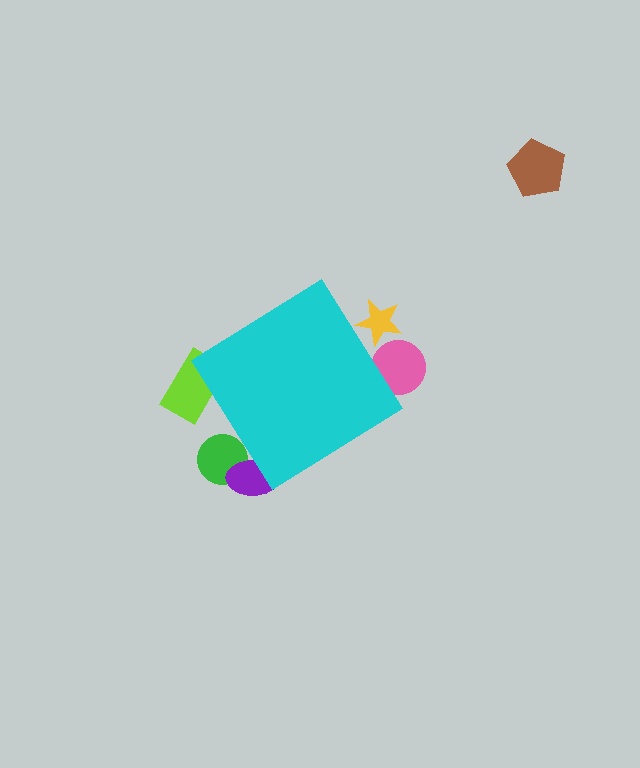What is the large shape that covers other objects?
A cyan diamond.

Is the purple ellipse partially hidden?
Yes, the purple ellipse is partially hidden behind the cyan diamond.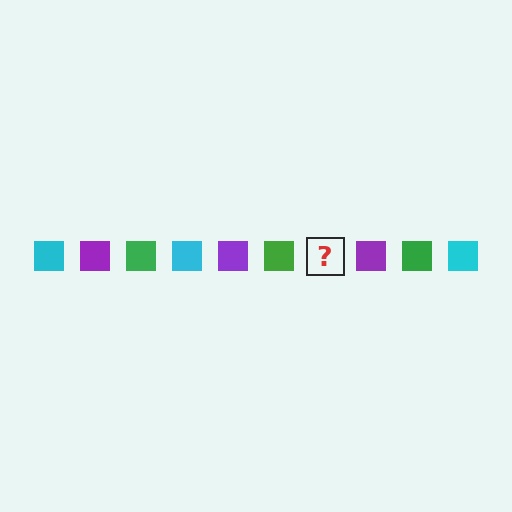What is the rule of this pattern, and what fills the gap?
The rule is that the pattern cycles through cyan, purple, green squares. The gap should be filled with a cyan square.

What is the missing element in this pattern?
The missing element is a cyan square.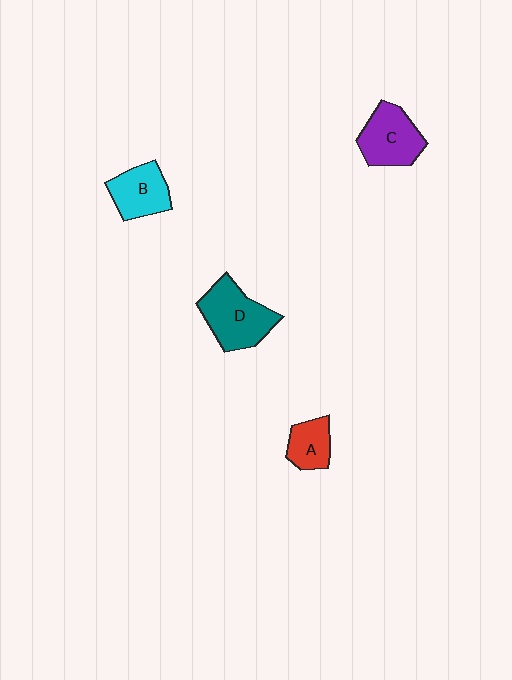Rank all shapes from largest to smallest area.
From largest to smallest: D (teal), C (purple), B (cyan), A (red).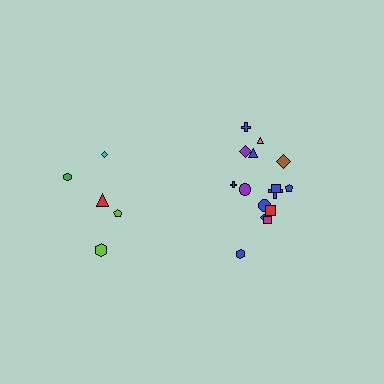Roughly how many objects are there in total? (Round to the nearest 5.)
Roughly 20 objects in total.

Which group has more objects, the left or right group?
The right group.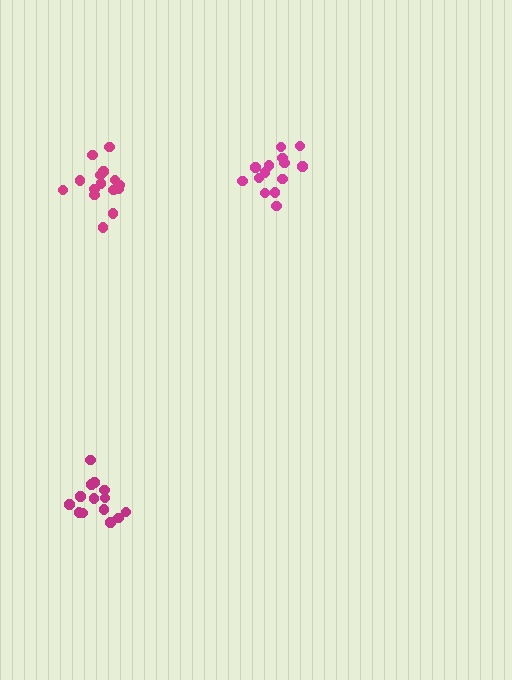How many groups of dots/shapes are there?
There are 3 groups.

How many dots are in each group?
Group 1: 15 dots, Group 2: 14 dots, Group 3: 14 dots (43 total).